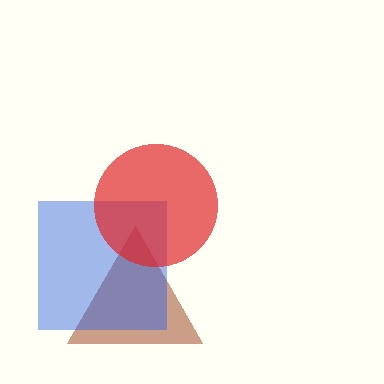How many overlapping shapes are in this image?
There are 3 overlapping shapes in the image.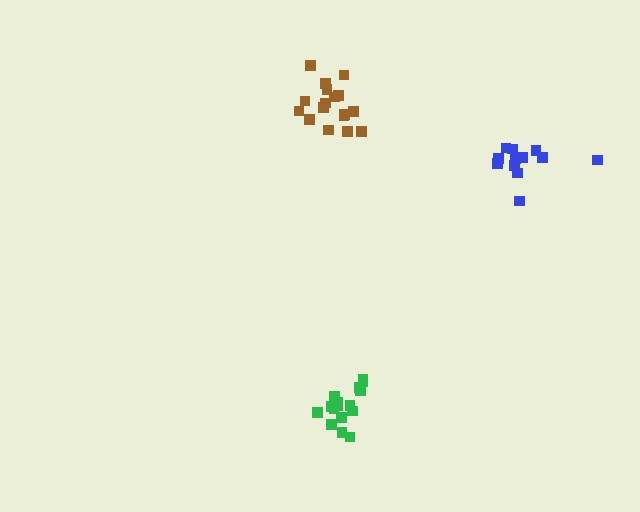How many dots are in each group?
Group 1: 16 dots, Group 2: 17 dots, Group 3: 12 dots (45 total).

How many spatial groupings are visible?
There are 3 spatial groupings.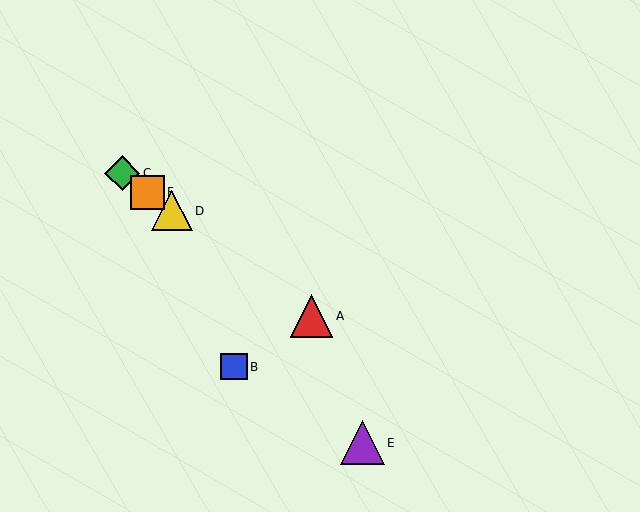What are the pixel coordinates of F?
Object F is at (147, 192).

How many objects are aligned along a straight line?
4 objects (A, C, D, F) are aligned along a straight line.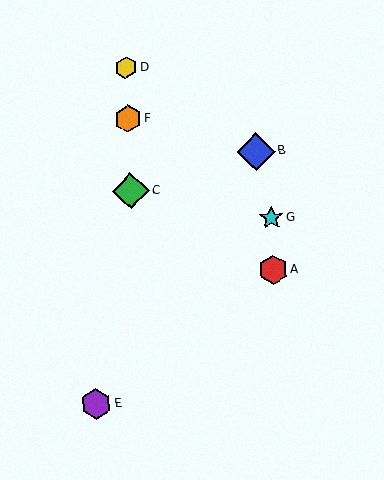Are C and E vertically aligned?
No, C is at x≈131 and E is at x≈96.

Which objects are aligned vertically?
Objects C, D, F are aligned vertically.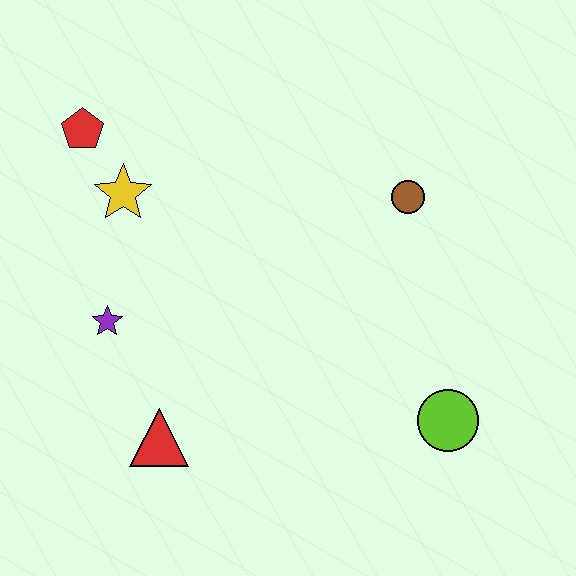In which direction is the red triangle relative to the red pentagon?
The red triangle is below the red pentagon.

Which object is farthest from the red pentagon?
The lime circle is farthest from the red pentagon.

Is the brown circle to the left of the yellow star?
No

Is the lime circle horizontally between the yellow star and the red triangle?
No